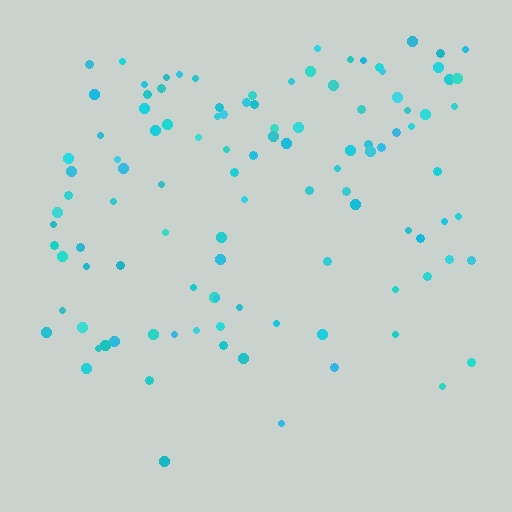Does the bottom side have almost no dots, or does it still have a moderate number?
Still a moderate number, just noticeably fewer than the top.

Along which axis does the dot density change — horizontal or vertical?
Vertical.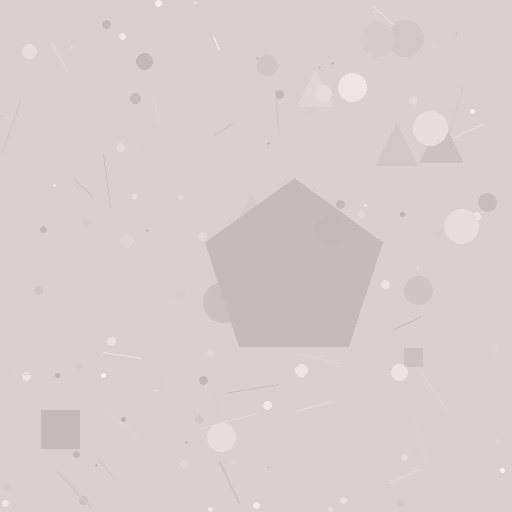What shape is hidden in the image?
A pentagon is hidden in the image.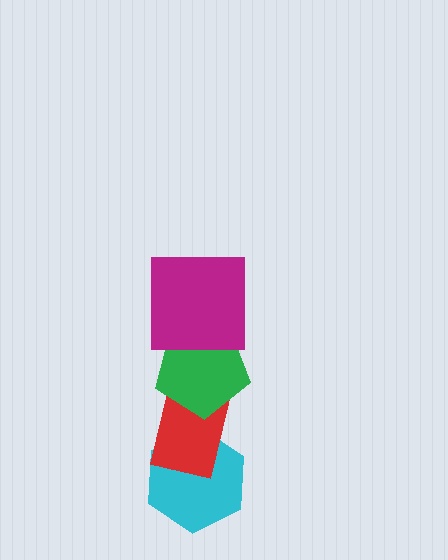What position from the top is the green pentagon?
The green pentagon is 2nd from the top.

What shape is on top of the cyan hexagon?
The red rectangle is on top of the cyan hexagon.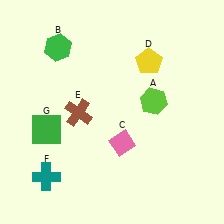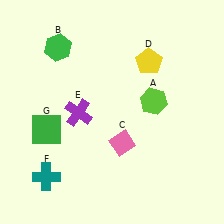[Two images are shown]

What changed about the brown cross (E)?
In Image 1, E is brown. In Image 2, it changed to purple.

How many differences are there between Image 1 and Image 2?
There is 1 difference between the two images.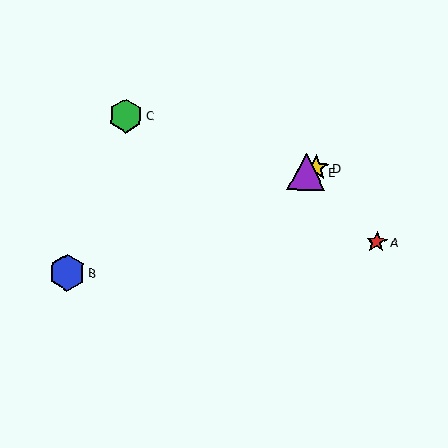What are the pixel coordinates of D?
Object D is at (316, 168).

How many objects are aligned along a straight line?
3 objects (B, D, E) are aligned along a straight line.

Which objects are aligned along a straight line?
Objects B, D, E are aligned along a straight line.